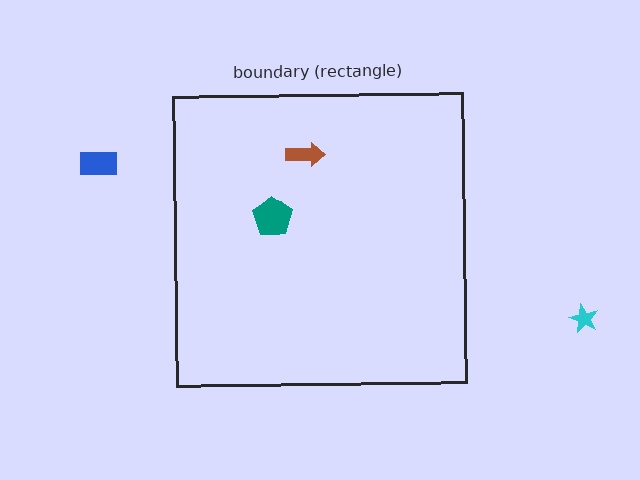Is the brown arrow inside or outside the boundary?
Inside.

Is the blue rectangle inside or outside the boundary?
Outside.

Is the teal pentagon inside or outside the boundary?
Inside.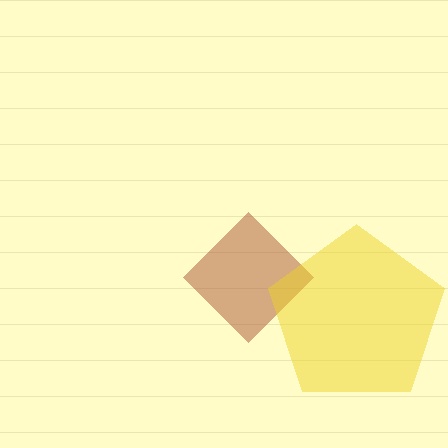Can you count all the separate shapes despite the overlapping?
Yes, there are 2 separate shapes.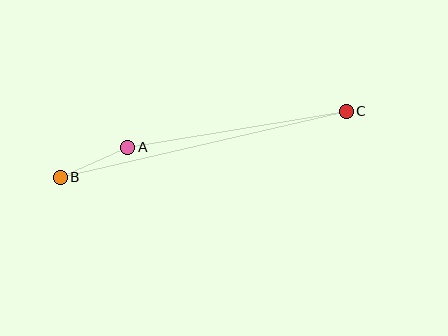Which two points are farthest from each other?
Points B and C are farthest from each other.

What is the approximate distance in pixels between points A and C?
The distance between A and C is approximately 221 pixels.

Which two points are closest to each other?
Points A and B are closest to each other.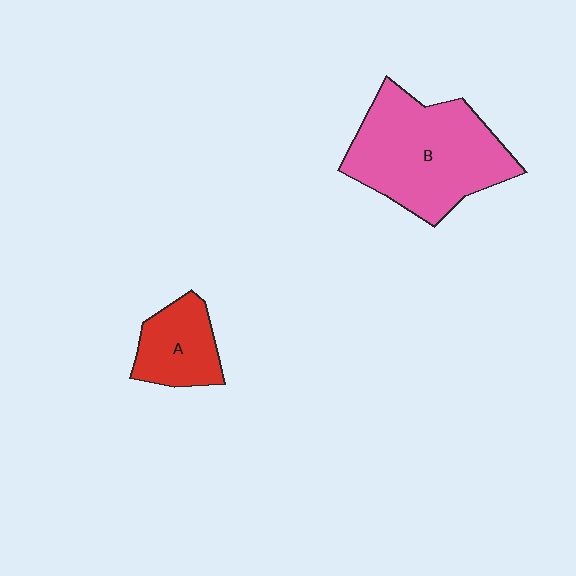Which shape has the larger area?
Shape B (pink).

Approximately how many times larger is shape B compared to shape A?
Approximately 2.3 times.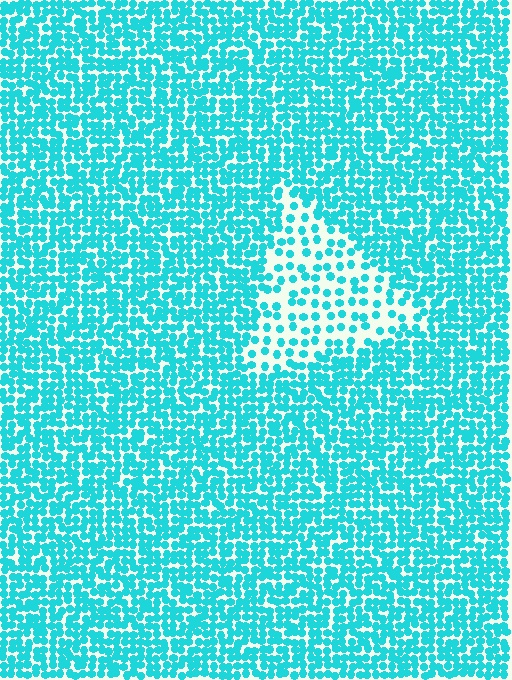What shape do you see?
I see a triangle.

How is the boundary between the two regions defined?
The boundary is defined by a change in element density (approximately 2.4x ratio). All elements are the same color, size, and shape.